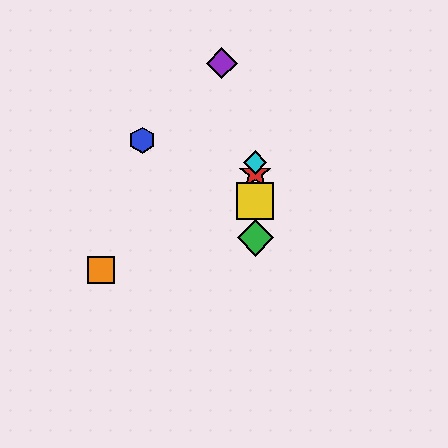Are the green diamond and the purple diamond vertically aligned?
No, the green diamond is at x≈255 and the purple diamond is at x≈222.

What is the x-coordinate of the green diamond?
The green diamond is at x≈255.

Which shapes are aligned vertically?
The red star, the green diamond, the yellow square, the cyan diamond are aligned vertically.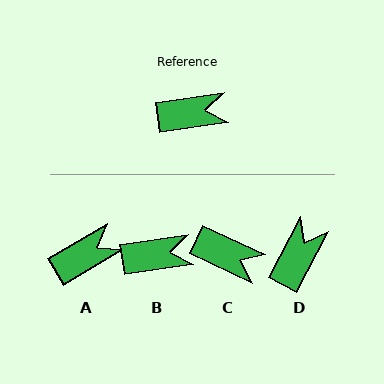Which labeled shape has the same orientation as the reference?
B.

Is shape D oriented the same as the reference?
No, it is off by about 54 degrees.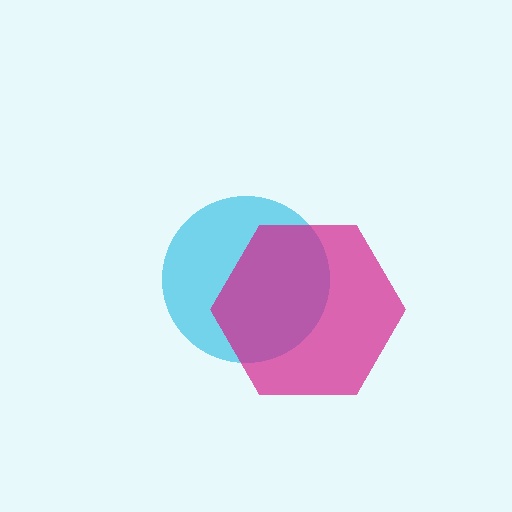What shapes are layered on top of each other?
The layered shapes are: a cyan circle, a magenta hexagon.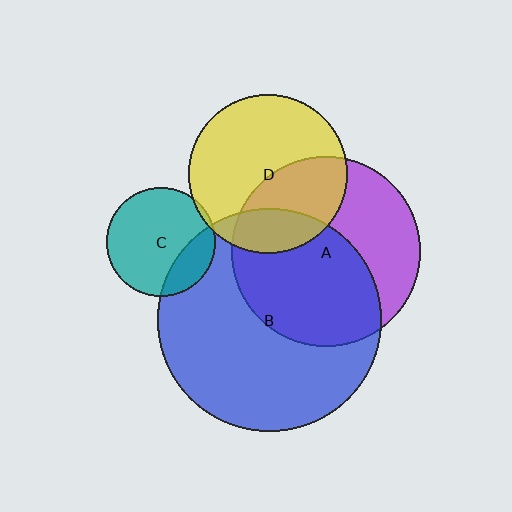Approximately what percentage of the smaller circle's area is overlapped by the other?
Approximately 55%.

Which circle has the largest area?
Circle B (blue).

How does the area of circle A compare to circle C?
Approximately 3.0 times.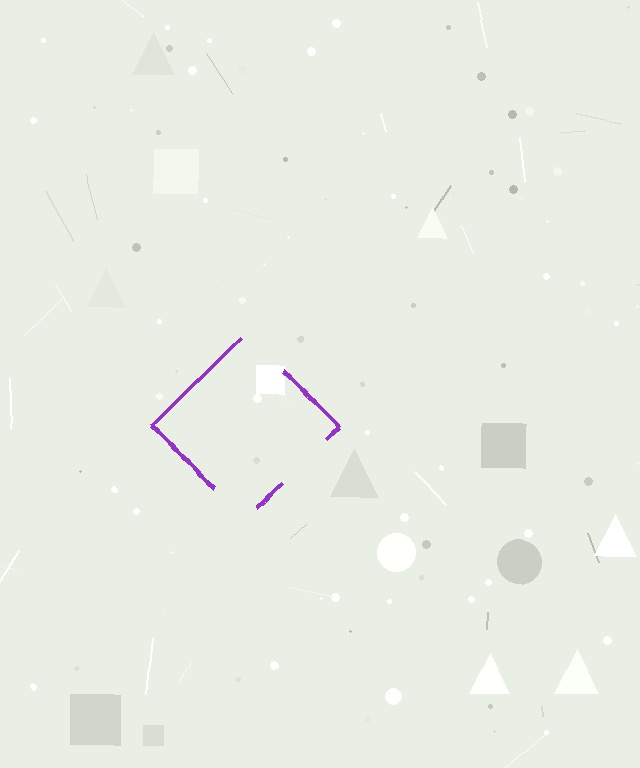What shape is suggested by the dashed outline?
The dashed outline suggests a diamond.